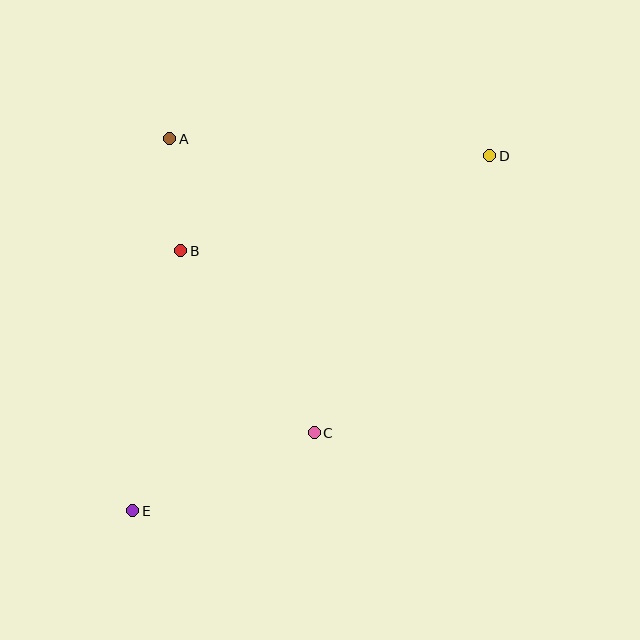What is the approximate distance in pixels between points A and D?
The distance between A and D is approximately 320 pixels.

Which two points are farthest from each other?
Points D and E are farthest from each other.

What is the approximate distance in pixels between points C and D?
The distance between C and D is approximately 328 pixels.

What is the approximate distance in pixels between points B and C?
The distance between B and C is approximately 226 pixels.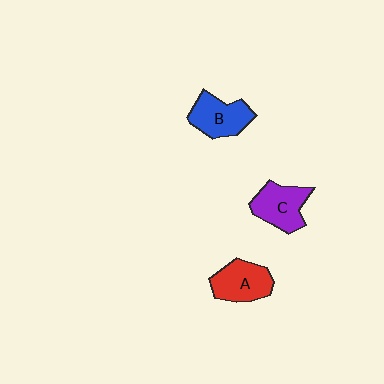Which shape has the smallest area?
Shape B (blue).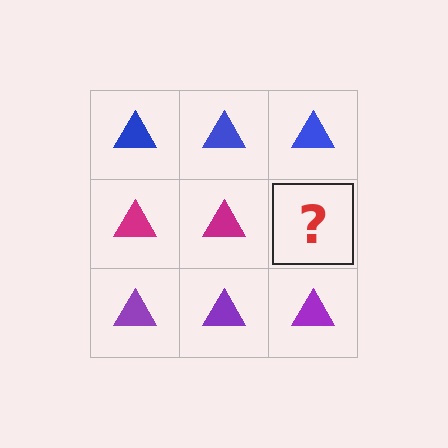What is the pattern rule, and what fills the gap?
The rule is that each row has a consistent color. The gap should be filled with a magenta triangle.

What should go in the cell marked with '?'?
The missing cell should contain a magenta triangle.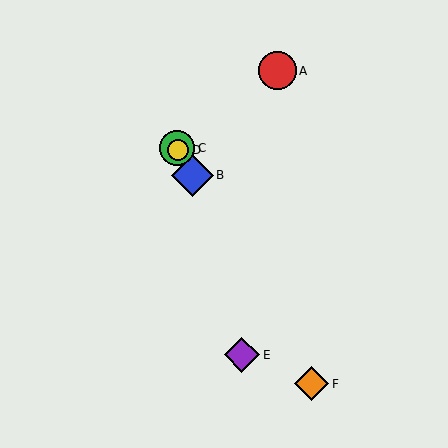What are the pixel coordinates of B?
Object B is at (193, 175).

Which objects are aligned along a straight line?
Objects B, C, D, F are aligned along a straight line.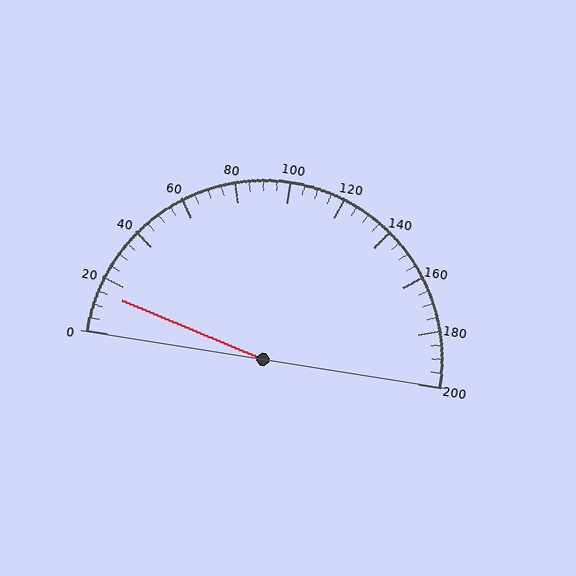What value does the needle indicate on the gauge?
The needle indicates approximately 15.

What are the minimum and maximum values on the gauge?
The gauge ranges from 0 to 200.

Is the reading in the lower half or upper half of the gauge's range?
The reading is in the lower half of the range (0 to 200).